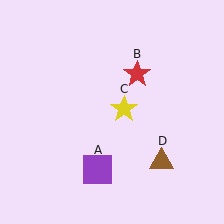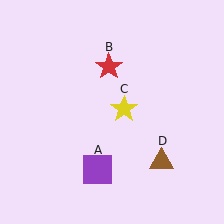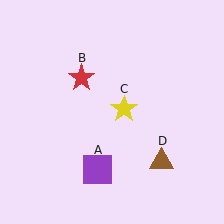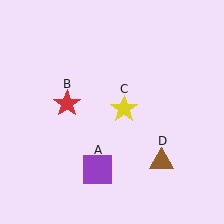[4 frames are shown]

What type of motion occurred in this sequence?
The red star (object B) rotated counterclockwise around the center of the scene.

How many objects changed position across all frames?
1 object changed position: red star (object B).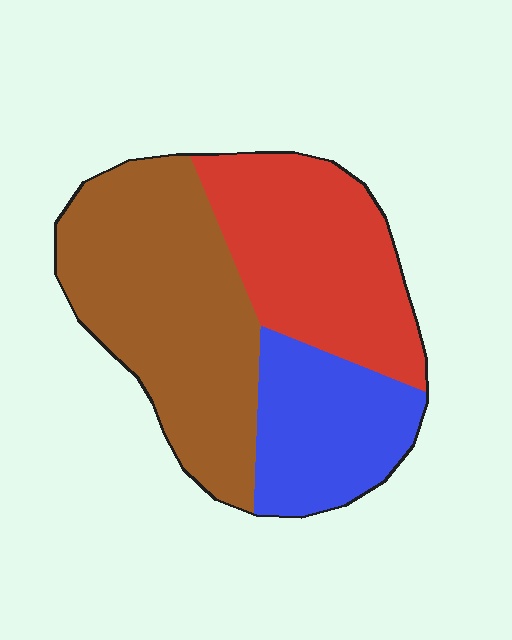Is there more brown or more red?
Brown.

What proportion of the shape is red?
Red covers around 35% of the shape.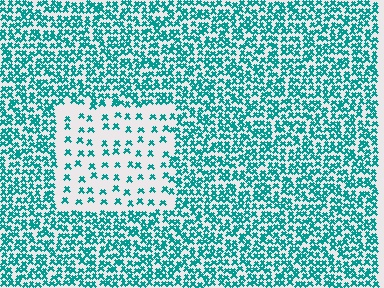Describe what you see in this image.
The image contains small teal elements arranged at two different densities. A rectangle-shaped region is visible where the elements are less densely packed than the surrounding area.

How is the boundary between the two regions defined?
The boundary is defined by a change in element density (approximately 3.1x ratio). All elements are the same color, size, and shape.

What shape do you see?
I see a rectangle.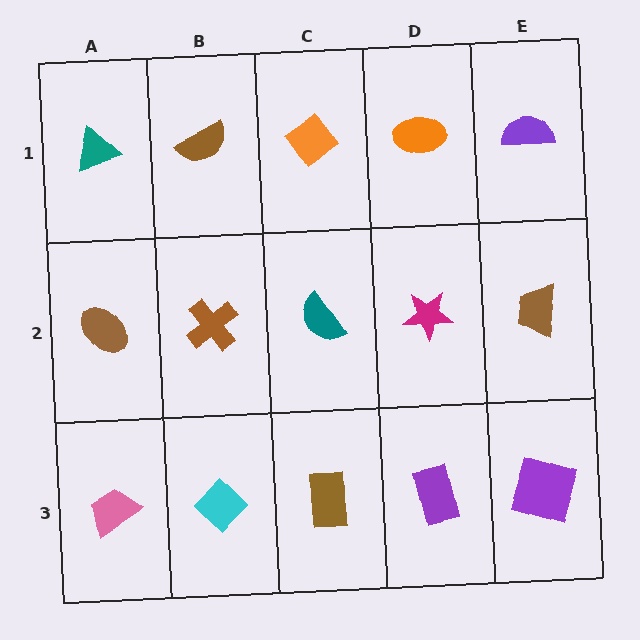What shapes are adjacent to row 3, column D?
A magenta star (row 2, column D), a brown rectangle (row 3, column C), a purple square (row 3, column E).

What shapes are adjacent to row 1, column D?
A magenta star (row 2, column D), an orange diamond (row 1, column C), a purple semicircle (row 1, column E).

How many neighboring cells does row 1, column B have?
3.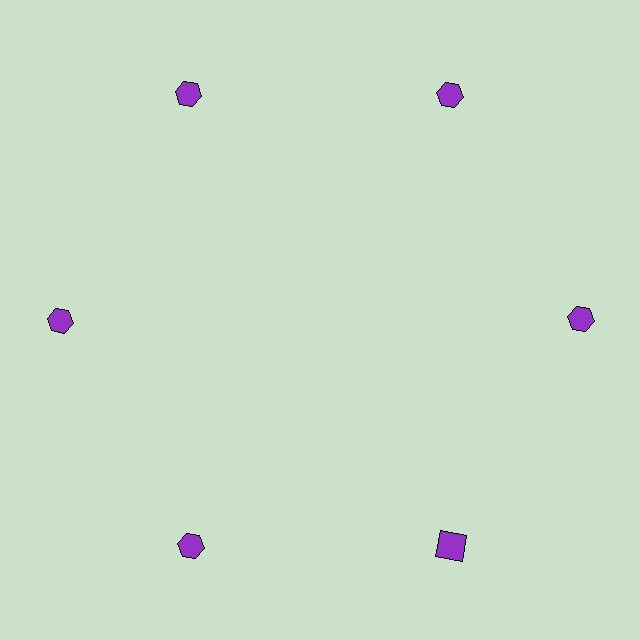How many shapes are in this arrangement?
There are 6 shapes arranged in a ring pattern.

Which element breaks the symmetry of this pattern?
The purple square at roughly the 5 o'clock position breaks the symmetry. All other shapes are purple hexagons.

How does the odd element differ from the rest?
It has a different shape: square instead of hexagon.